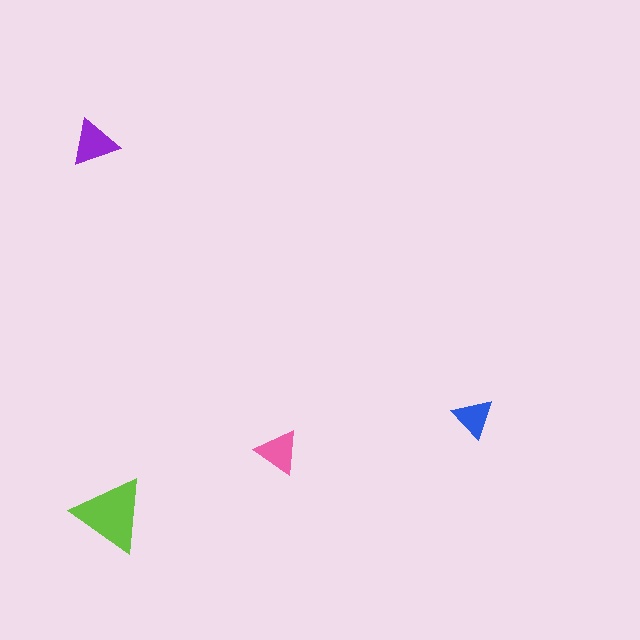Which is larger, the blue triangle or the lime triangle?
The lime one.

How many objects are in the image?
There are 4 objects in the image.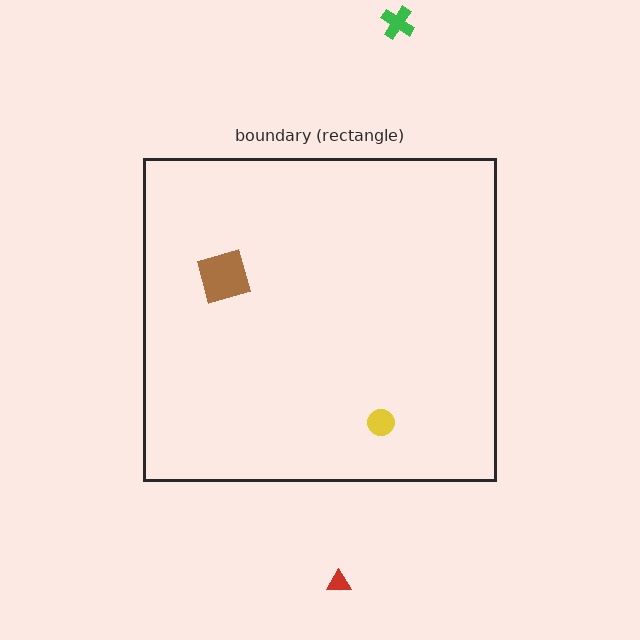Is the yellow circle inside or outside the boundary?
Inside.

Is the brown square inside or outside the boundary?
Inside.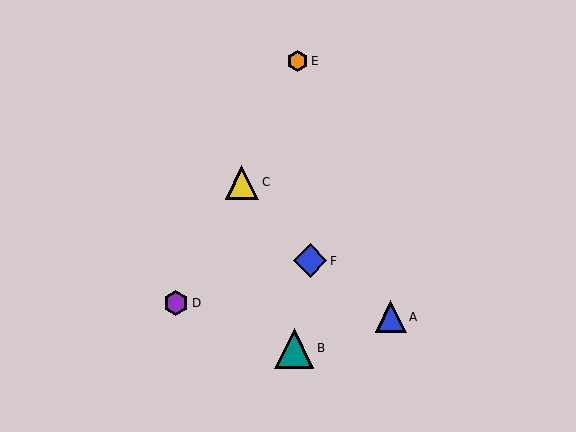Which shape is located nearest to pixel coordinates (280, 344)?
The teal triangle (labeled B) at (294, 348) is nearest to that location.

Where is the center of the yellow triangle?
The center of the yellow triangle is at (242, 182).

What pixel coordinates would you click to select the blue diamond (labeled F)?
Click at (310, 261) to select the blue diamond F.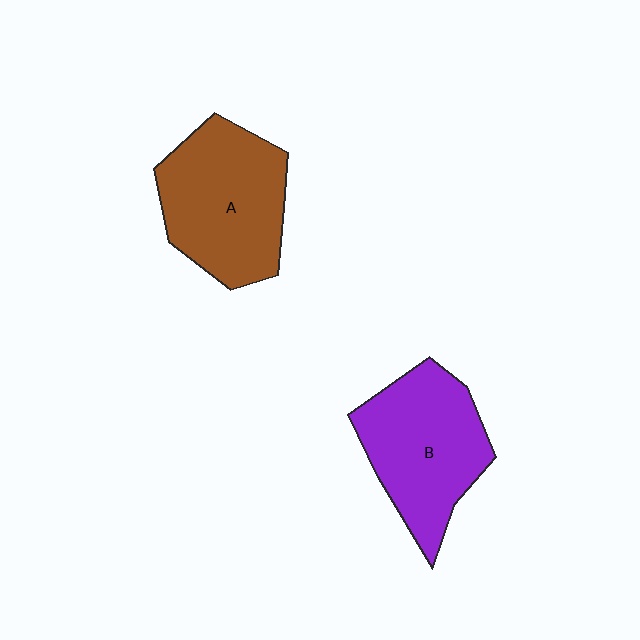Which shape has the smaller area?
Shape B (purple).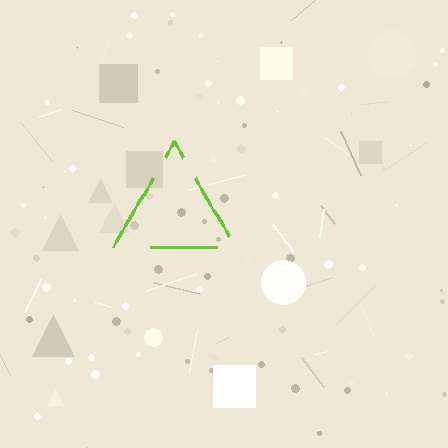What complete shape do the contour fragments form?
The contour fragments form a triangle.